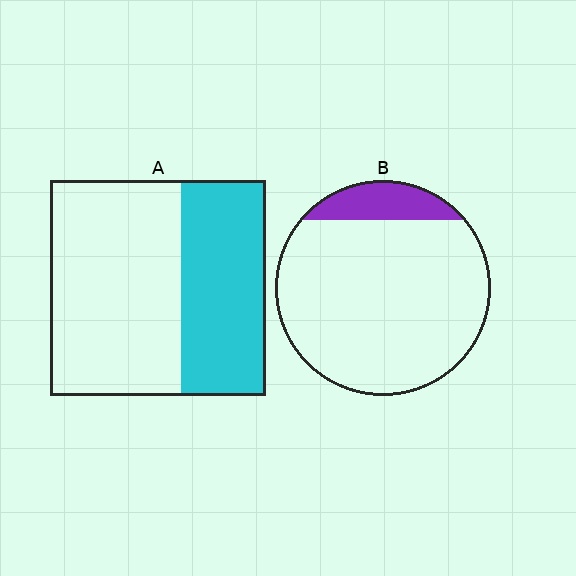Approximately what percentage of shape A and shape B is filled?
A is approximately 40% and B is approximately 15%.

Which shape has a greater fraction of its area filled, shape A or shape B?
Shape A.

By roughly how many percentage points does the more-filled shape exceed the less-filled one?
By roughly 25 percentage points (A over B).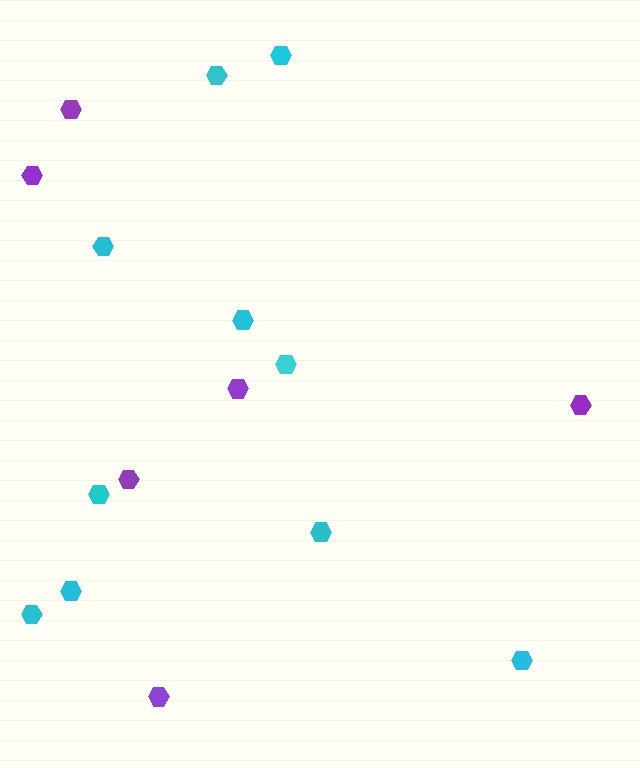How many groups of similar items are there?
There are 2 groups: one group of purple hexagons (6) and one group of cyan hexagons (10).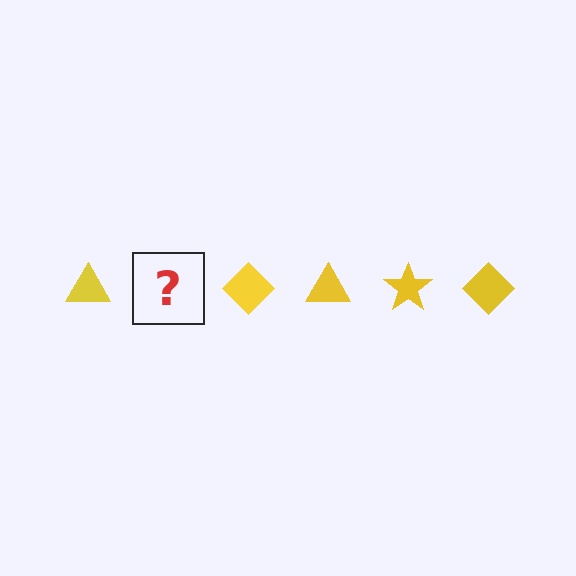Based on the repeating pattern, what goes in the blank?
The blank should be a yellow star.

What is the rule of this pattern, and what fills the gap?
The rule is that the pattern cycles through triangle, star, diamond shapes in yellow. The gap should be filled with a yellow star.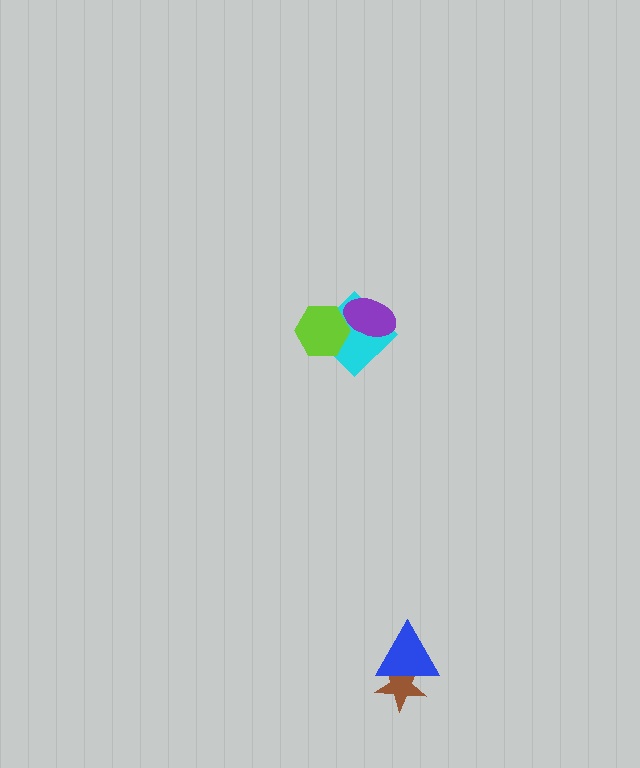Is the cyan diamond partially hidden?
Yes, it is partially covered by another shape.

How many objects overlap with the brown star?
1 object overlaps with the brown star.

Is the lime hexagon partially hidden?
Yes, it is partially covered by another shape.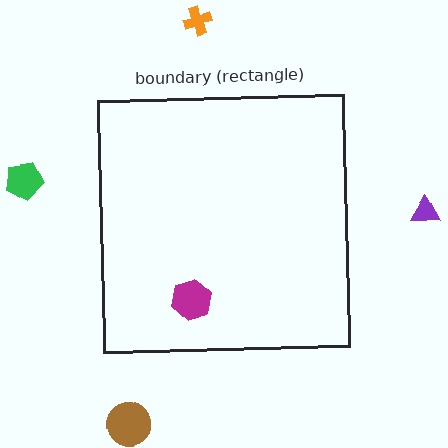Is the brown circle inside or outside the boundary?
Outside.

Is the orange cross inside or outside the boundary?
Outside.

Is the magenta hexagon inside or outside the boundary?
Inside.